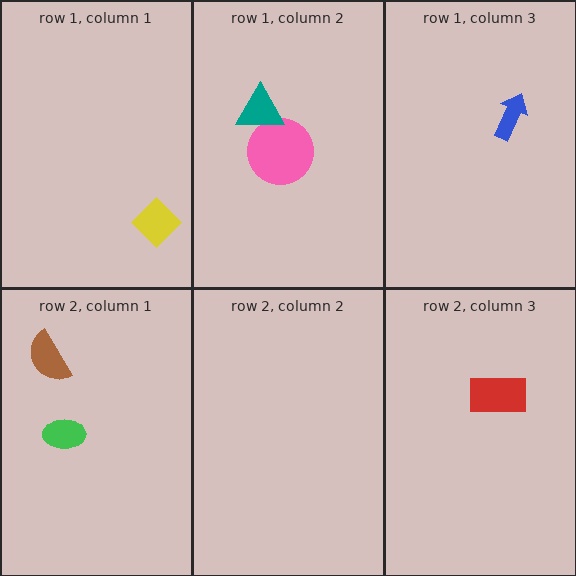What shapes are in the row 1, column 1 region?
The yellow diamond.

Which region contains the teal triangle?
The row 1, column 2 region.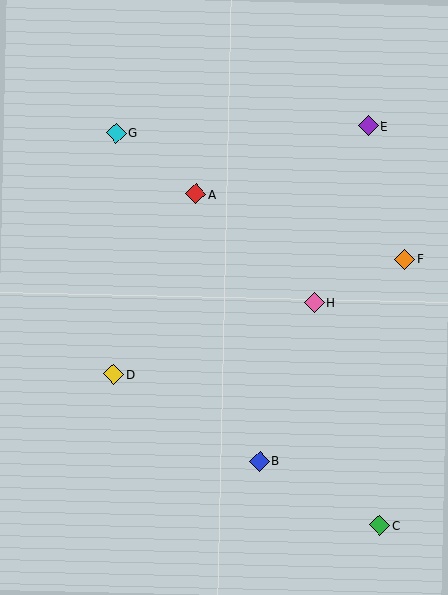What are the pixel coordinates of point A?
Point A is at (196, 194).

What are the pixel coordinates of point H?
Point H is at (314, 303).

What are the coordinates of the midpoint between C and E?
The midpoint between C and E is at (374, 326).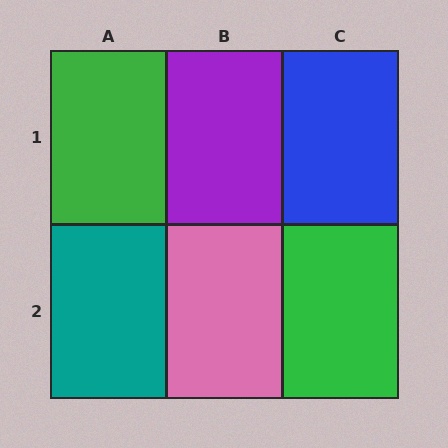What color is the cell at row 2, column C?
Green.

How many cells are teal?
1 cell is teal.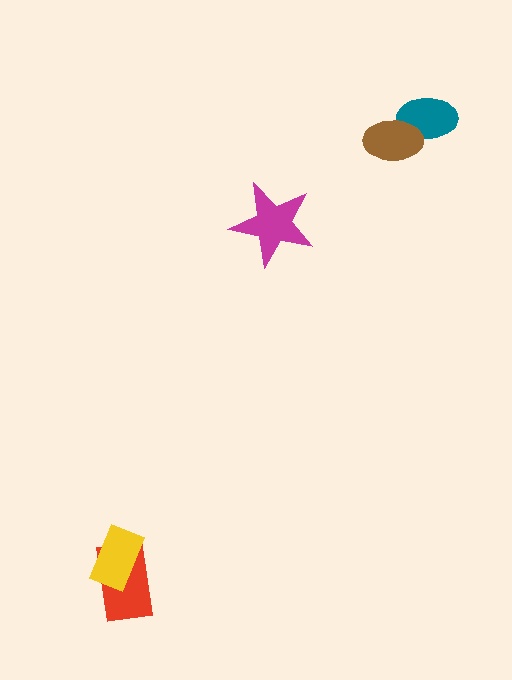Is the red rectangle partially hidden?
Yes, it is partially covered by another shape.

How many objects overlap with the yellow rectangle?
1 object overlaps with the yellow rectangle.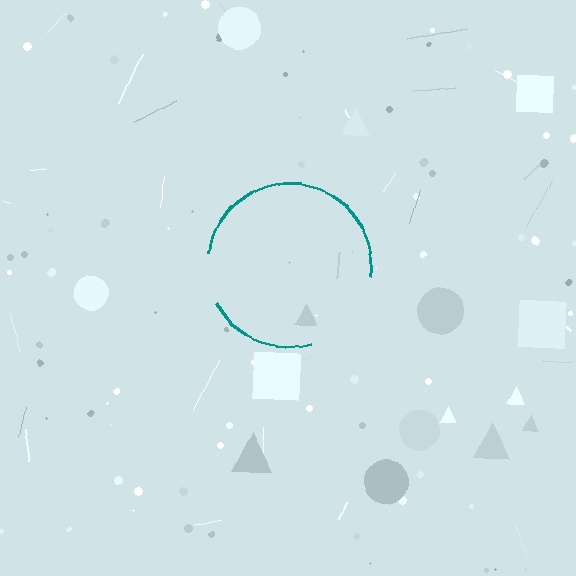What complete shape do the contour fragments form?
The contour fragments form a circle.